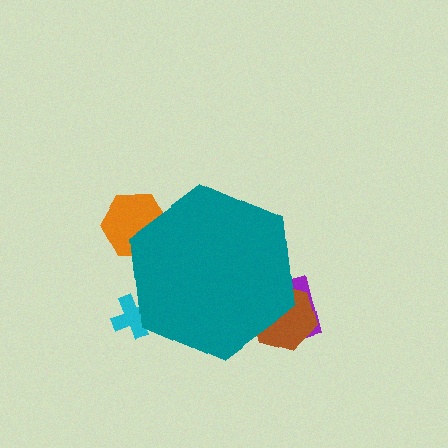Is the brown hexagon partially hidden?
Yes, the brown hexagon is partially hidden behind the teal hexagon.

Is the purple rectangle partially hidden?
Yes, the purple rectangle is partially hidden behind the teal hexagon.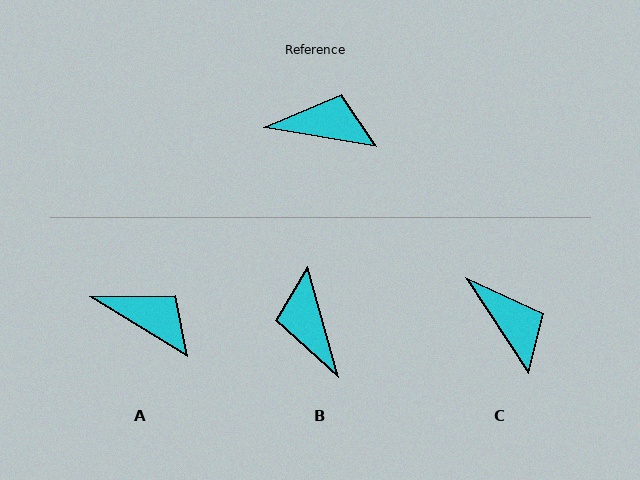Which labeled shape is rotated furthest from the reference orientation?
B, about 115 degrees away.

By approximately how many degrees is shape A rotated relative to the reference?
Approximately 22 degrees clockwise.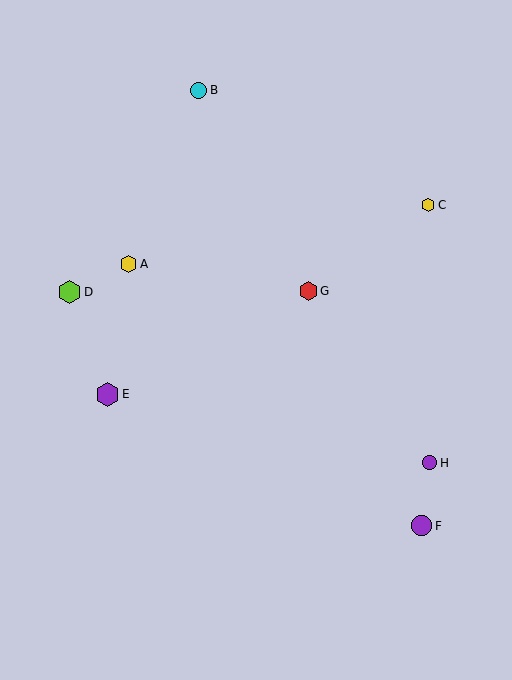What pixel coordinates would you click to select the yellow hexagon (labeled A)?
Click at (128, 264) to select the yellow hexagon A.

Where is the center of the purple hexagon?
The center of the purple hexagon is at (107, 394).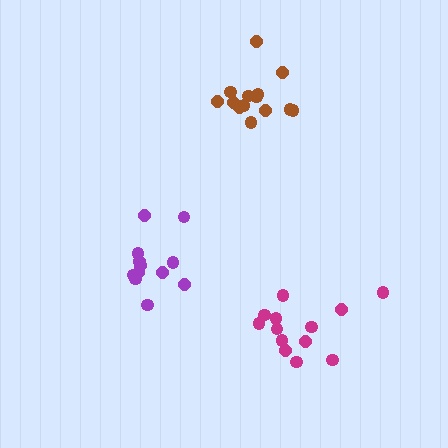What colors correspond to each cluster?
The clusters are colored: magenta, brown, purple.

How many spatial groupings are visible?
There are 3 spatial groupings.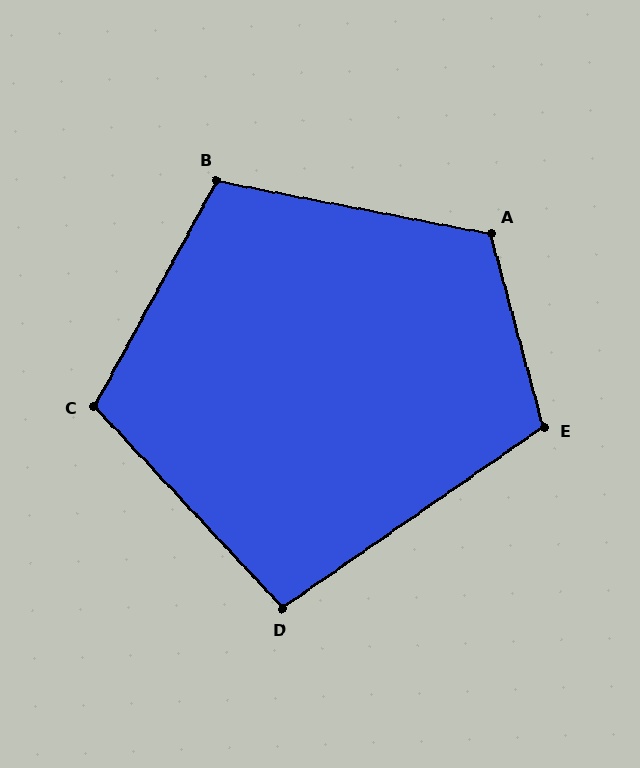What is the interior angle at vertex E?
Approximately 110 degrees (obtuse).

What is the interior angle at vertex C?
Approximately 108 degrees (obtuse).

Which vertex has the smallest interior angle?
D, at approximately 98 degrees.